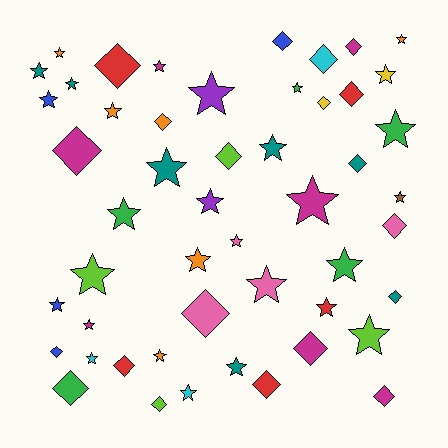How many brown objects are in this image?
There is 1 brown object.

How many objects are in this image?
There are 50 objects.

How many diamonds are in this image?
There are 20 diamonds.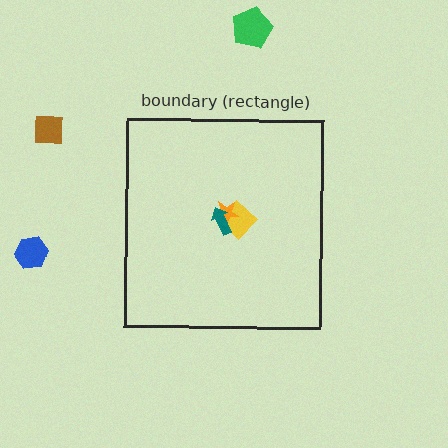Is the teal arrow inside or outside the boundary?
Inside.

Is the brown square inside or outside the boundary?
Outside.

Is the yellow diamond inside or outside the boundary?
Inside.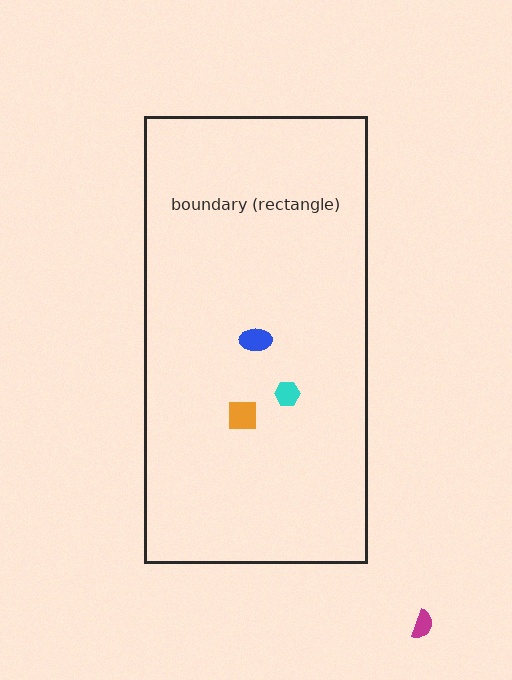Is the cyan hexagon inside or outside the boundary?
Inside.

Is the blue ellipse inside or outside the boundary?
Inside.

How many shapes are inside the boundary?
3 inside, 1 outside.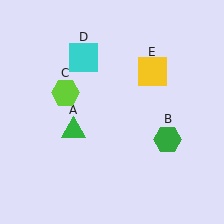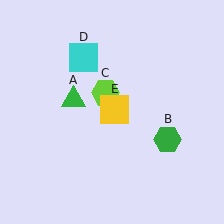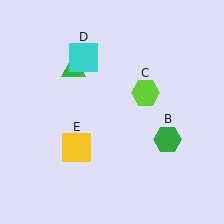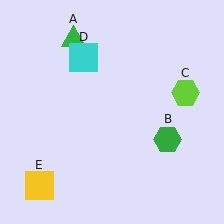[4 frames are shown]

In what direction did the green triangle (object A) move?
The green triangle (object A) moved up.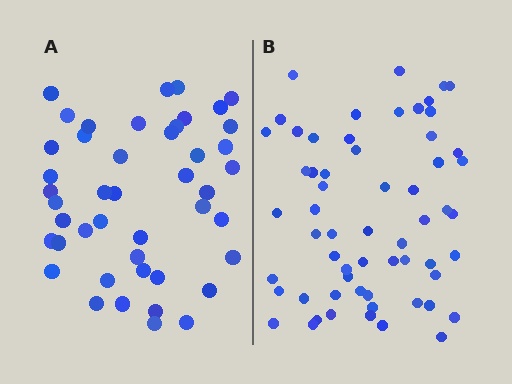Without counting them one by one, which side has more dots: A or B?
Region B (the right region) has more dots.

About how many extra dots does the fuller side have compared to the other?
Region B has approximately 15 more dots than region A.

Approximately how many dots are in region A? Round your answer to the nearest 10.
About 40 dots. (The exact count is 45, which rounds to 40.)